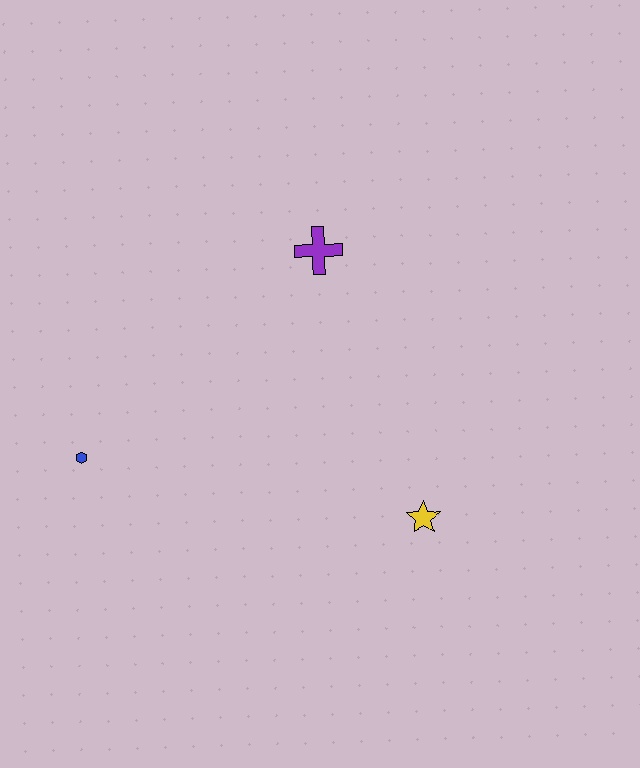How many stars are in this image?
There is 1 star.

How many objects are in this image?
There are 3 objects.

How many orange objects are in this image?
There are no orange objects.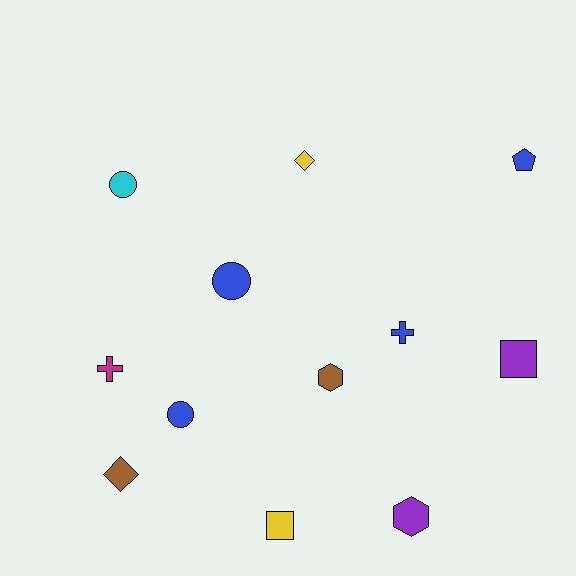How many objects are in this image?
There are 12 objects.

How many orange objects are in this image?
There are no orange objects.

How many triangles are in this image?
There are no triangles.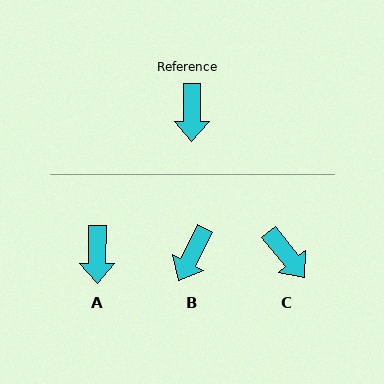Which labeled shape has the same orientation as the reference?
A.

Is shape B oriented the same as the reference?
No, it is off by about 27 degrees.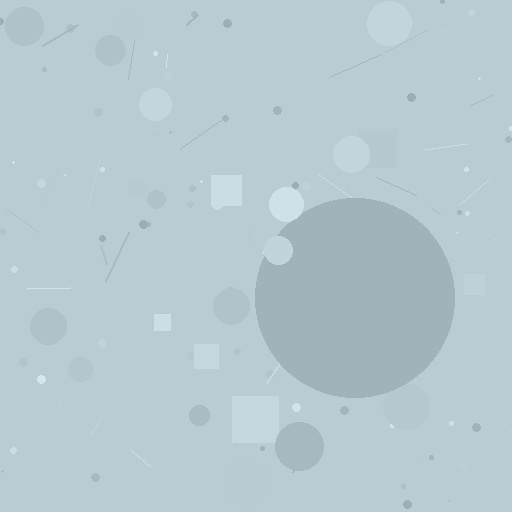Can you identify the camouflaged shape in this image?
The camouflaged shape is a circle.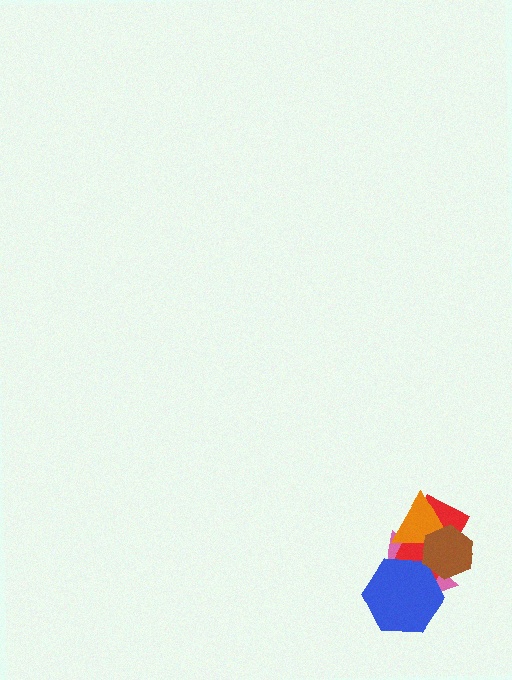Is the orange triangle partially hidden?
Yes, it is partially covered by another shape.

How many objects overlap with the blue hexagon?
3 objects overlap with the blue hexagon.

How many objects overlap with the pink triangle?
4 objects overlap with the pink triangle.